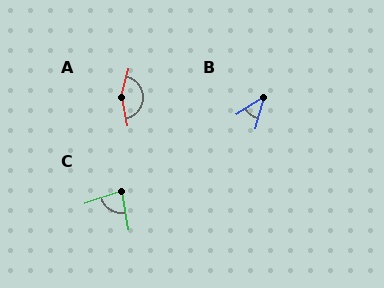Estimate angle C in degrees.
Approximately 80 degrees.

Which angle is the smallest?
B, at approximately 43 degrees.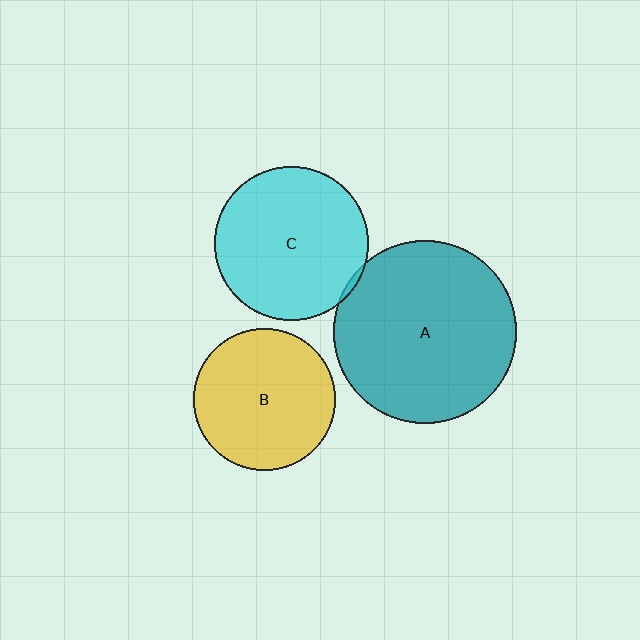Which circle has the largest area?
Circle A (teal).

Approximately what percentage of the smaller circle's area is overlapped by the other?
Approximately 5%.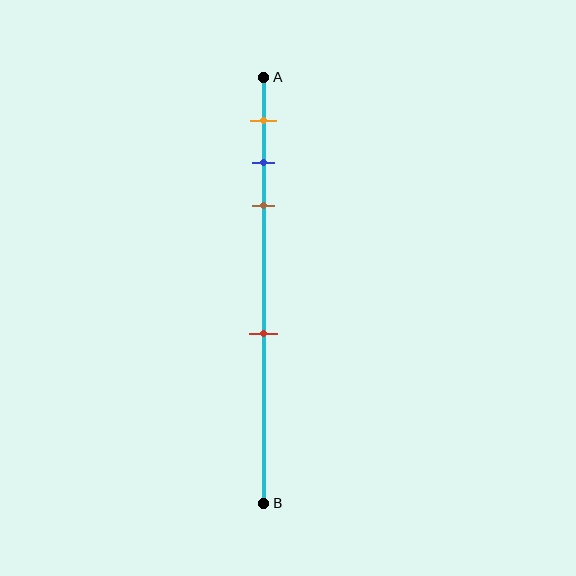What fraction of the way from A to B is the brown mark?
The brown mark is approximately 30% (0.3) of the way from A to B.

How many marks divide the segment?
There are 4 marks dividing the segment.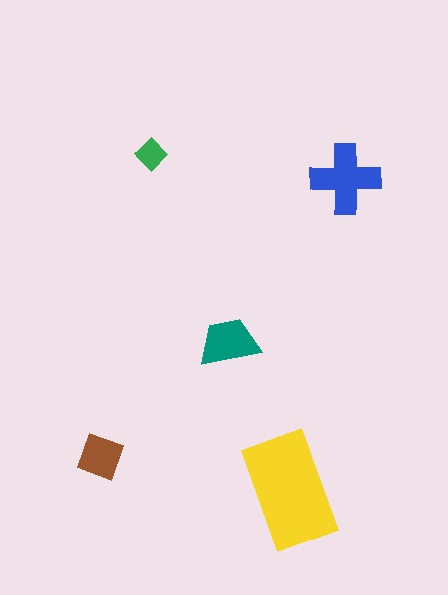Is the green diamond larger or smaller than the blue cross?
Smaller.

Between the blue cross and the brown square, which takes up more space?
The blue cross.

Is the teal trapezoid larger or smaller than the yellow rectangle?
Smaller.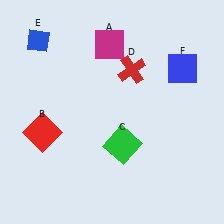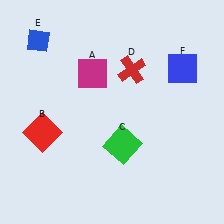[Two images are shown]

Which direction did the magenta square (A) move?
The magenta square (A) moved down.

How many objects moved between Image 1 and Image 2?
1 object moved between the two images.